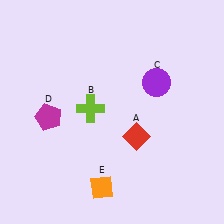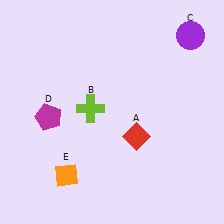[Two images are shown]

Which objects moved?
The objects that moved are: the purple circle (C), the orange diamond (E).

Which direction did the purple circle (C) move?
The purple circle (C) moved up.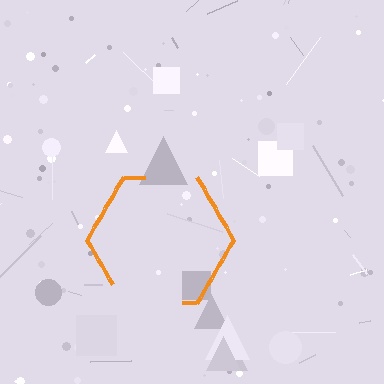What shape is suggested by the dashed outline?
The dashed outline suggests a hexagon.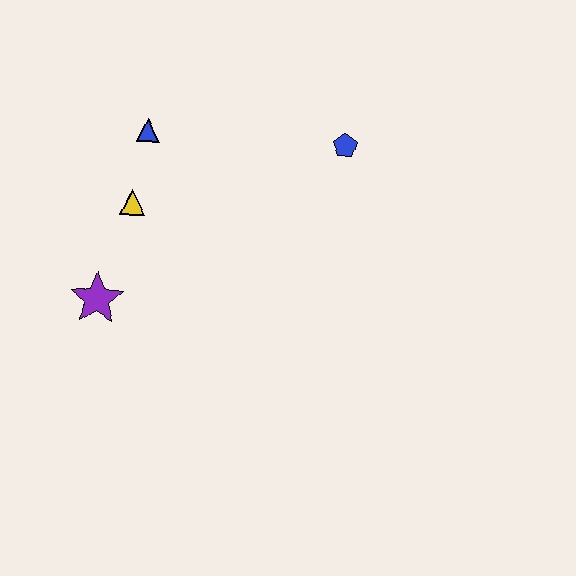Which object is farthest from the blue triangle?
The blue pentagon is farthest from the blue triangle.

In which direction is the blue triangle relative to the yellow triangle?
The blue triangle is above the yellow triangle.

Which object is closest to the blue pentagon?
The blue triangle is closest to the blue pentagon.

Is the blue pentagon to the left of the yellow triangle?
No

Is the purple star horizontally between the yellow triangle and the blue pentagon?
No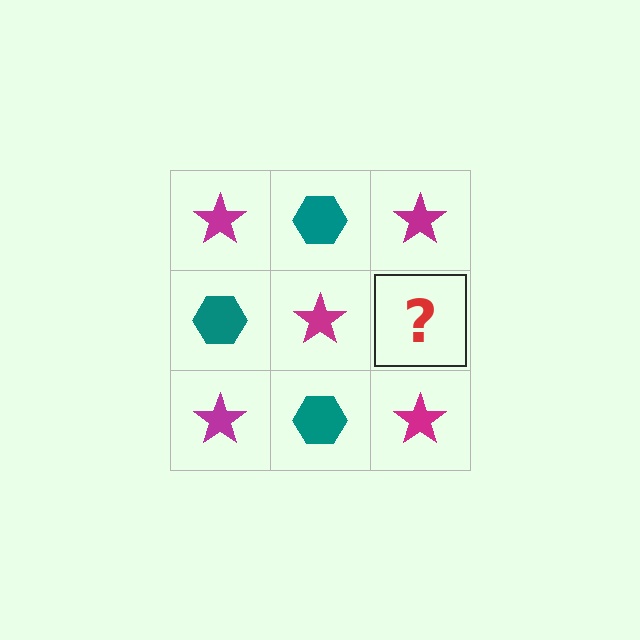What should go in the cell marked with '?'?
The missing cell should contain a teal hexagon.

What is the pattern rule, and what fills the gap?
The rule is that it alternates magenta star and teal hexagon in a checkerboard pattern. The gap should be filled with a teal hexagon.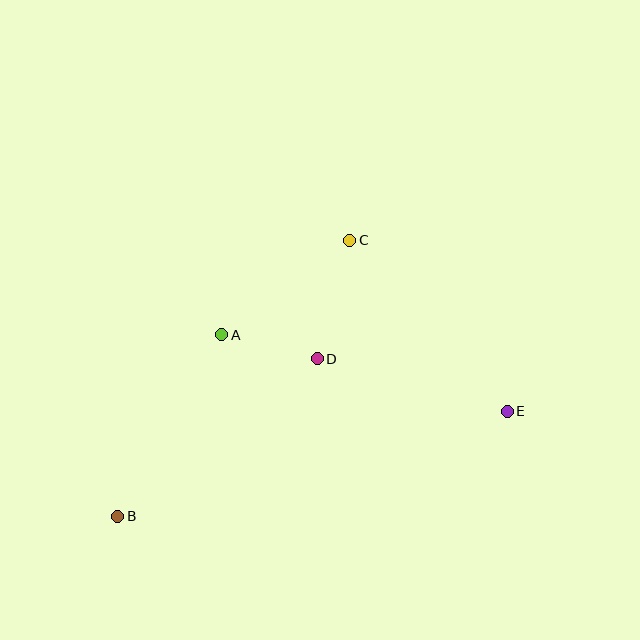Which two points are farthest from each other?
Points B and E are farthest from each other.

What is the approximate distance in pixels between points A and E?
The distance between A and E is approximately 296 pixels.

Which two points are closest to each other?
Points A and D are closest to each other.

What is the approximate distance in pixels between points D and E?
The distance between D and E is approximately 197 pixels.